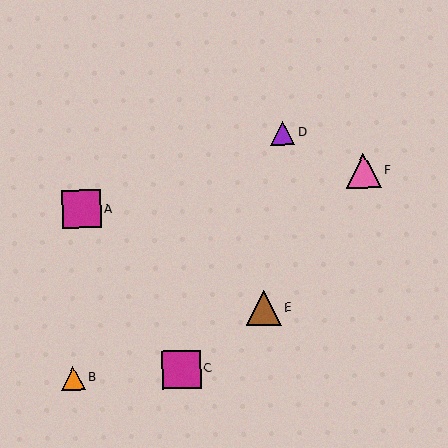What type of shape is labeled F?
Shape F is a pink triangle.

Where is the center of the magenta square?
The center of the magenta square is at (181, 369).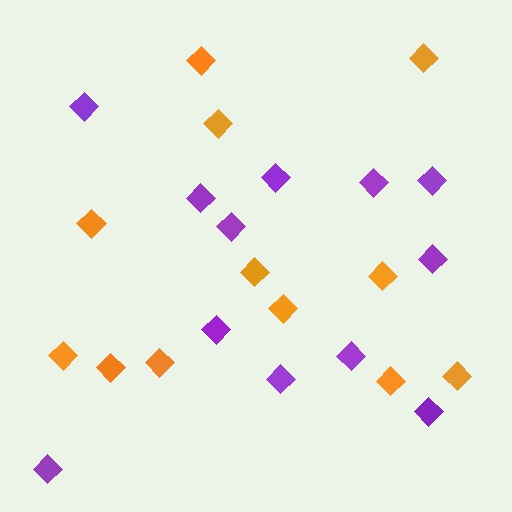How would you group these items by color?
There are 2 groups: one group of orange diamonds (12) and one group of purple diamonds (12).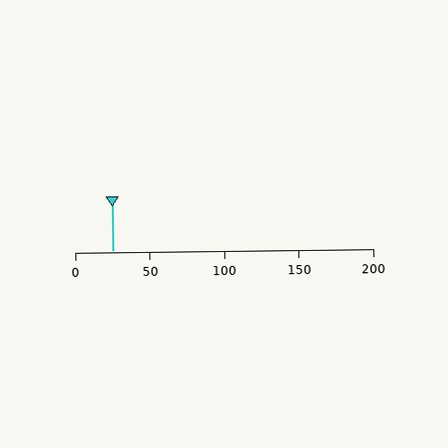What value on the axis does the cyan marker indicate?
The marker indicates approximately 25.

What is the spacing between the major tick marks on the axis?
The major ticks are spaced 50 apart.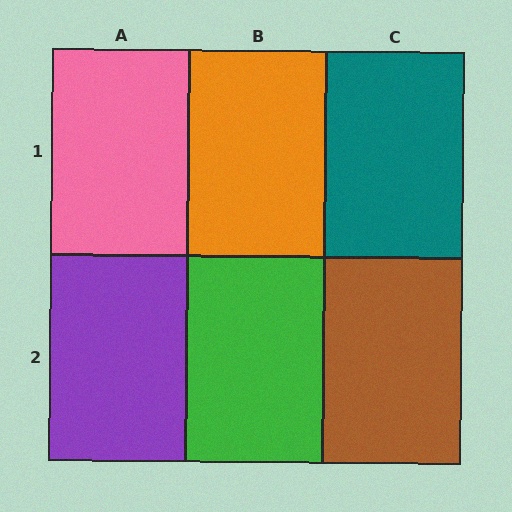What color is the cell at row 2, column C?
Brown.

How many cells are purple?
1 cell is purple.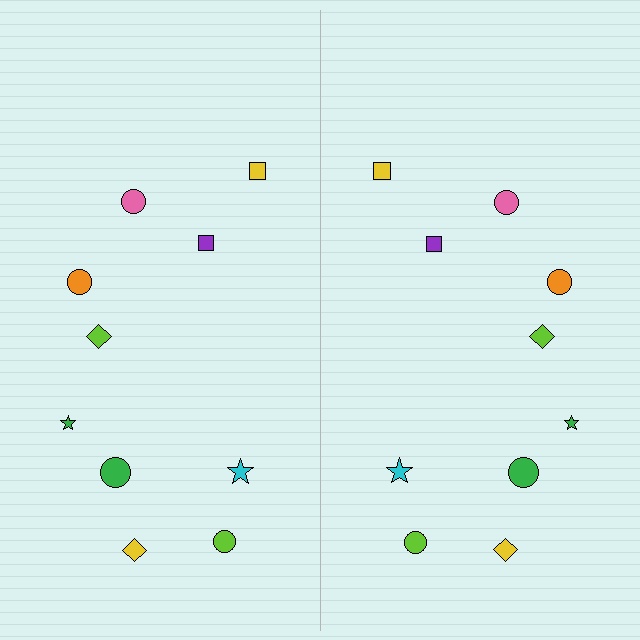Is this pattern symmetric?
Yes, this pattern has bilateral (reflection) symmetry.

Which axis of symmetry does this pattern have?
The pattern has a vertical axis of symmetry running through the center of the image.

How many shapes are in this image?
There are 20 shapes in this image.